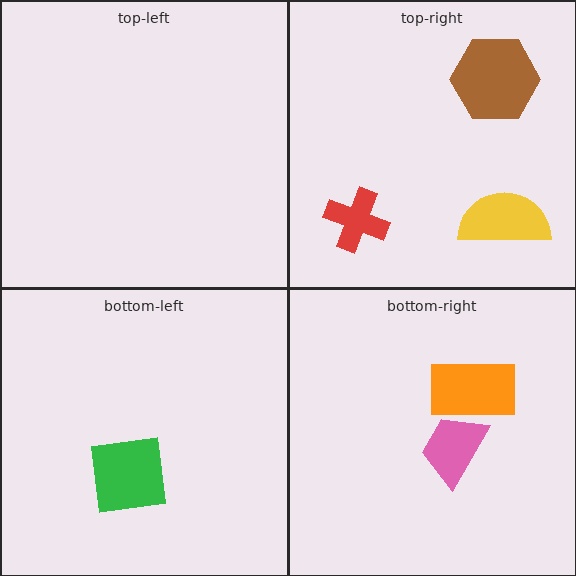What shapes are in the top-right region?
The red cross, the brown hexagon, the yellow semicircle.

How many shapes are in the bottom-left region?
1.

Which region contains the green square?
The bottom-left region.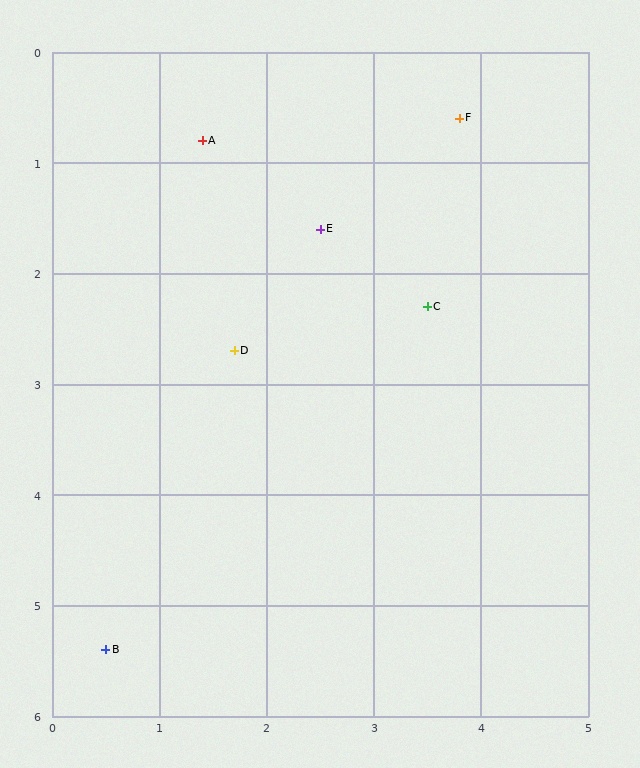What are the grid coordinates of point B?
Point B is at approximately (0.5, 5.4).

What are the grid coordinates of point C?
Point C is at approximately (3.5, 2.3).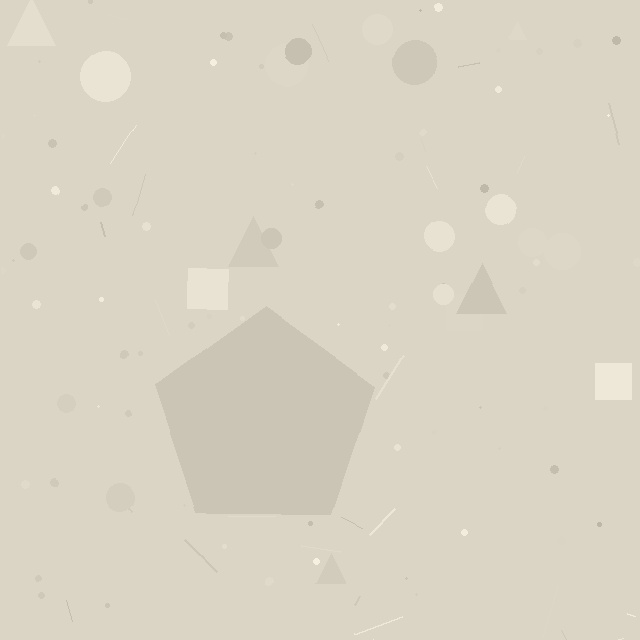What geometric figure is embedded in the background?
A pentagon is embedded in the background.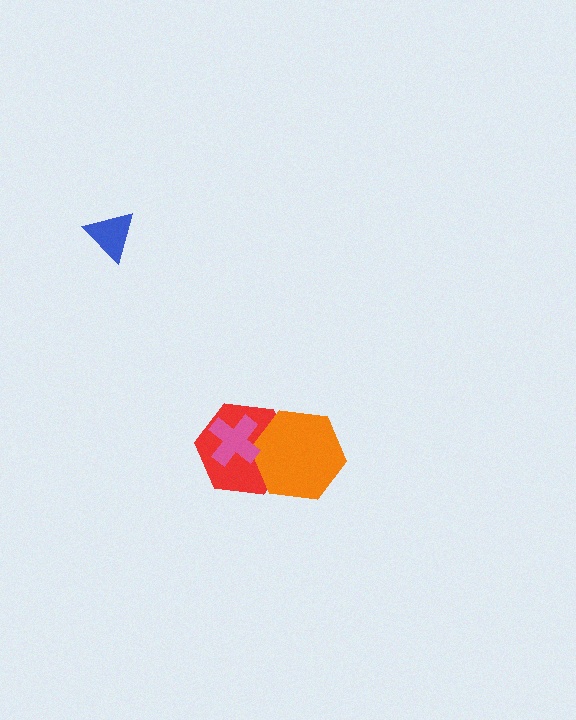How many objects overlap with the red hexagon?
2 objects overlap with the red hexagon.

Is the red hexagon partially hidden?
Yes, it is partially covered by another shape.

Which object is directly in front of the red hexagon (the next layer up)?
The orange hexagon is directly in front of the red hexagon.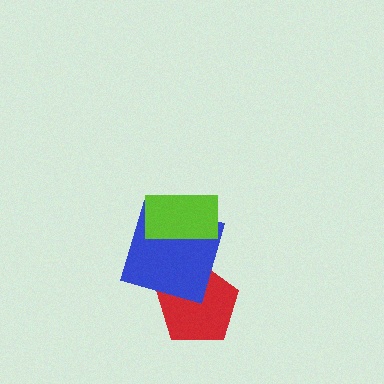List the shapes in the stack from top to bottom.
From top to bottom: the lime rectangle, the blue square, the red pentagon.